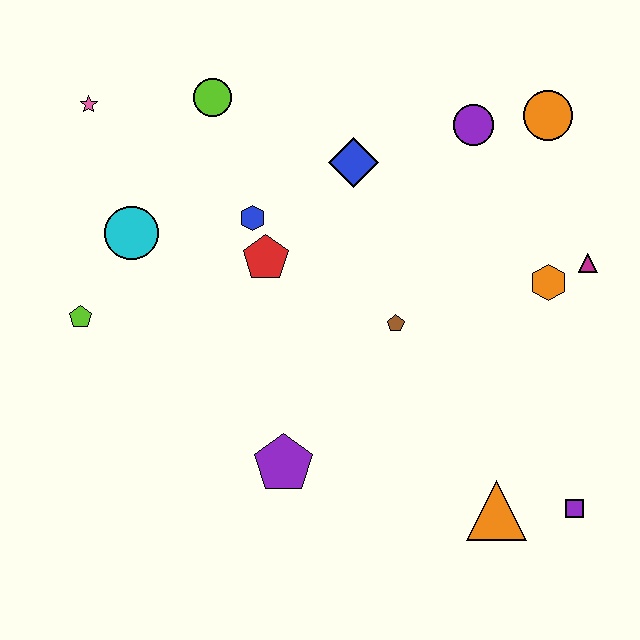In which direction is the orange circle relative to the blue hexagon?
The orange circle is to the right of the blue hexagon.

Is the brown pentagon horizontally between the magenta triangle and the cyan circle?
Yes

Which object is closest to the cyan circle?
The lime pentagon is closest to the cyan circle.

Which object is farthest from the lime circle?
The purple square is farthest from the lime circle.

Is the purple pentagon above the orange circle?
No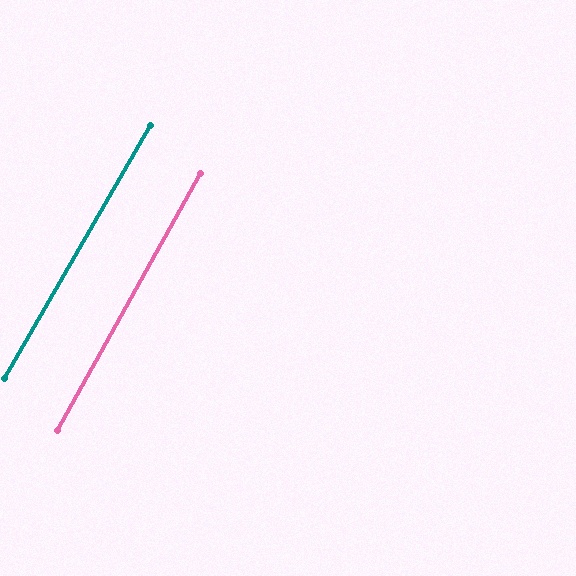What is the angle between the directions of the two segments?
Approximately 1 degree.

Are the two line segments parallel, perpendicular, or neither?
Parallel — their directions differ by only 0.9°.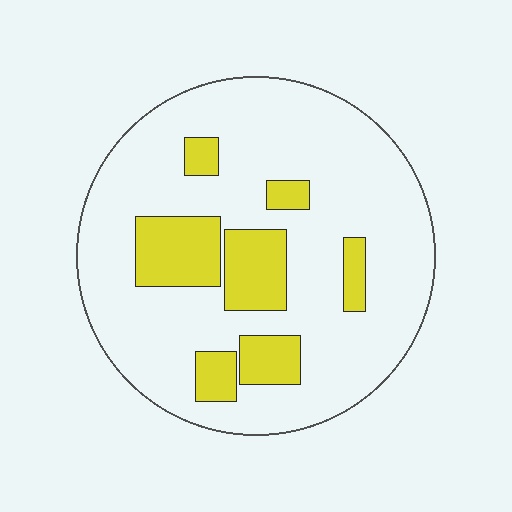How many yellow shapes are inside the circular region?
7.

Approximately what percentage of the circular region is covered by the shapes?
Approximately 20%.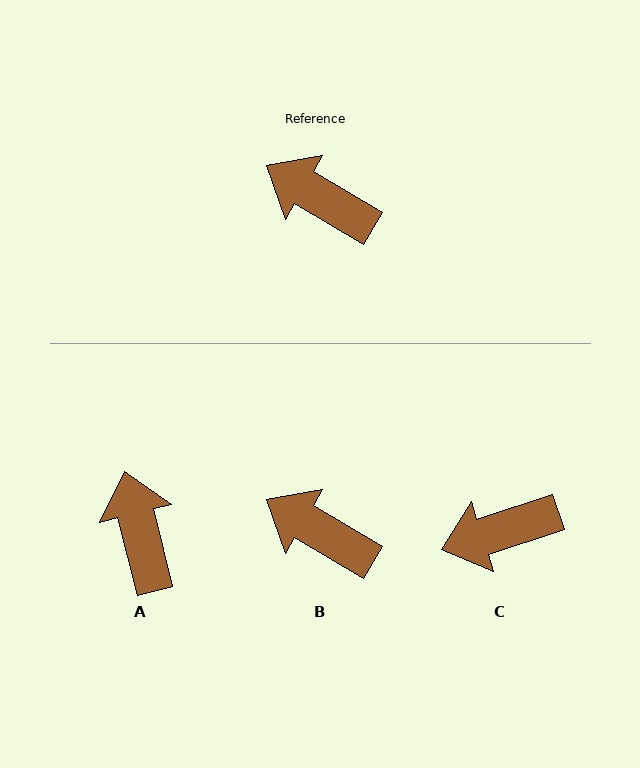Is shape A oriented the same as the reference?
No, it is off by about 45 degrees.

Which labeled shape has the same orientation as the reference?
B.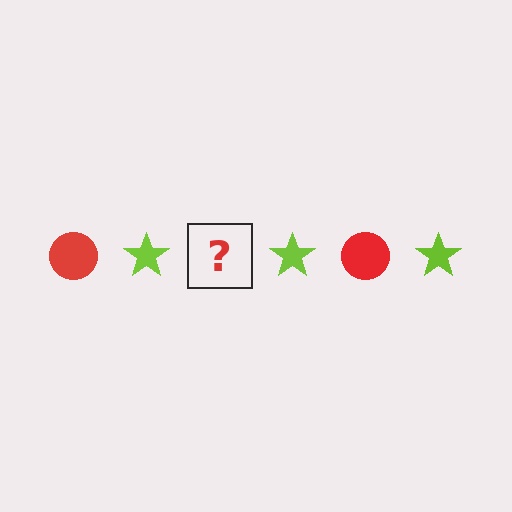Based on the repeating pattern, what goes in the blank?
The blank should be a red circle.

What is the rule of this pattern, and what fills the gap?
The rule is that the pattern alternates between red circle and lime star. The gap should be filled with a red circle.